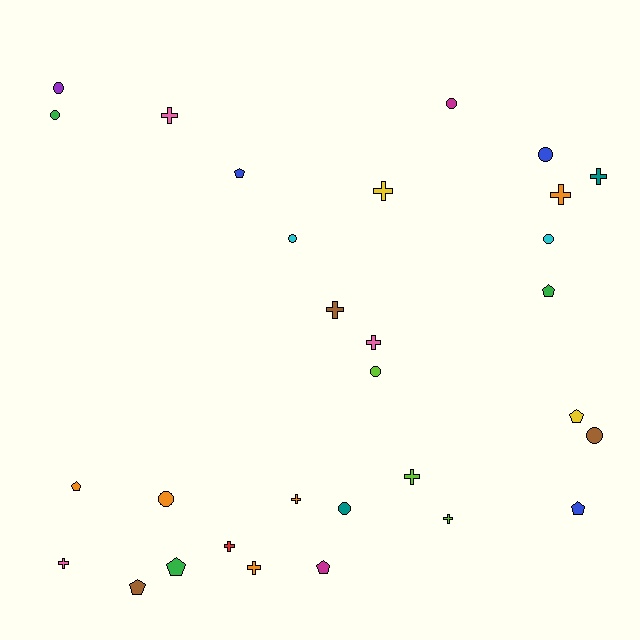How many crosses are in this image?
There are 12 crosses.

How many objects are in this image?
There are 30 objects.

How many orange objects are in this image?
There are 5 orange objects.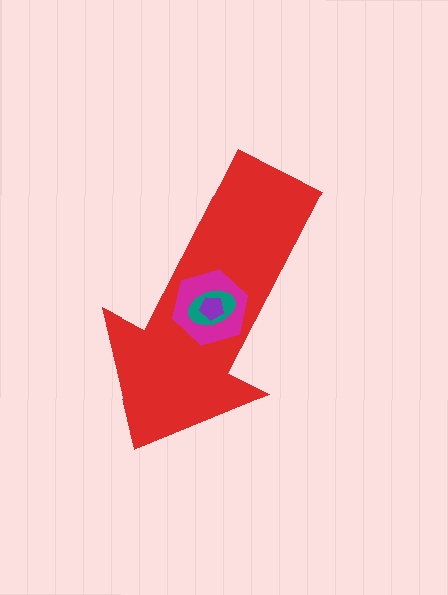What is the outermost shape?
The red arrow.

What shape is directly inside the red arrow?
The magenta hexagon.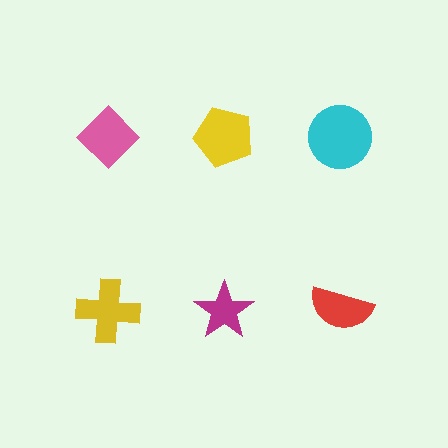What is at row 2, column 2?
A magenta star.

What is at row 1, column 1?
A pink diamond.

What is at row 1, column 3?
A cyan circle.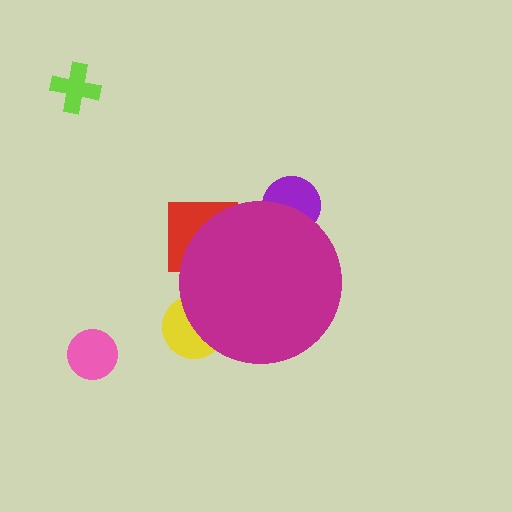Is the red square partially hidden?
Yes, the red square is partially hidden behind the magenta circle.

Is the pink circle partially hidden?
No, the pink circle is fully visible.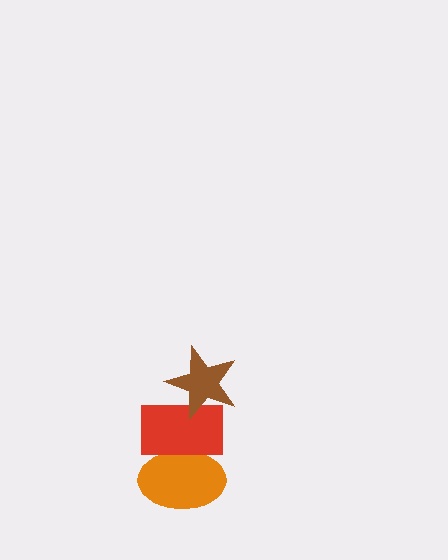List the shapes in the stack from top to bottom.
From top to bottom: the brown star, the red rectangle, the orange ellipse.